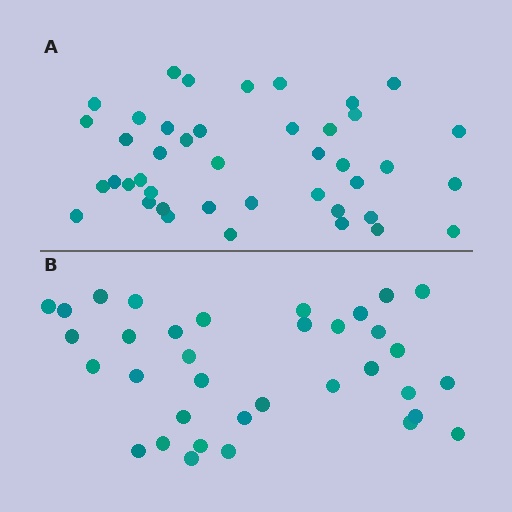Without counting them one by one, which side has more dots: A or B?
Region A (the top region) has more dots.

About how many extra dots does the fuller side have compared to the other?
Region A has roughly 8 or so more dots than region B.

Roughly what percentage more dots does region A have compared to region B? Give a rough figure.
About 20% more.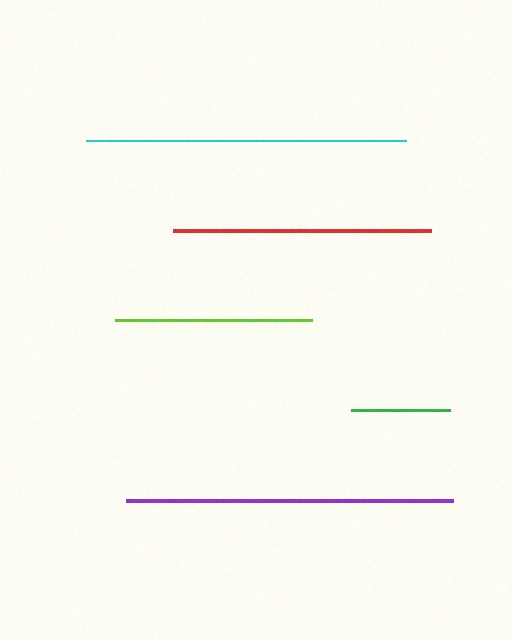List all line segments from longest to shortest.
From longest to shortest: purple, cyan, red, lime, green.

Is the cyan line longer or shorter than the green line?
The cyan line is longer than the green line.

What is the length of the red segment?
The red segment is approximately 258 pixels long.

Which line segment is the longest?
The purple line is the longest at approximately 327 pixels.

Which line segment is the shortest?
The green line is the shortest at approximately 99 pixels.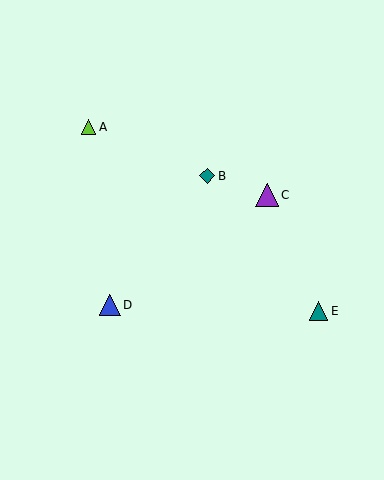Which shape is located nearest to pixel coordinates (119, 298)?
The blue triangle (labeled D) at (110, 305) is nearest to that location.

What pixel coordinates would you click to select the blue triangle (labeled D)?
Click at (110, 305) to select the blue triangle D.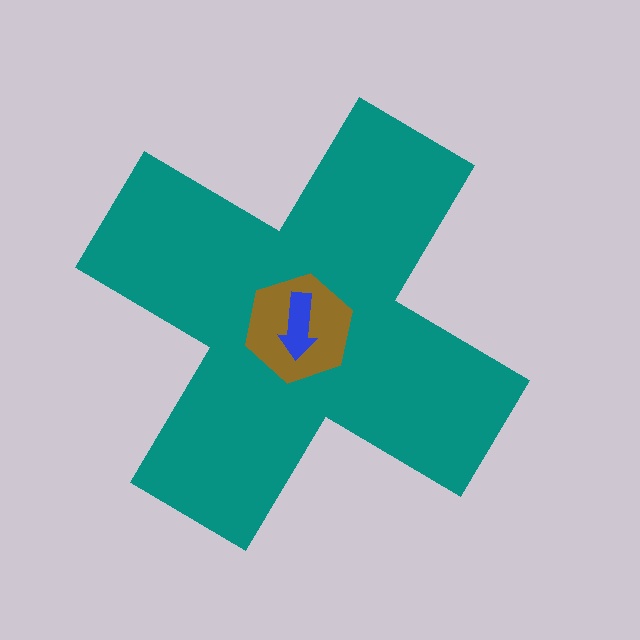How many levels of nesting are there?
3.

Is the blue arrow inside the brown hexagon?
Yes.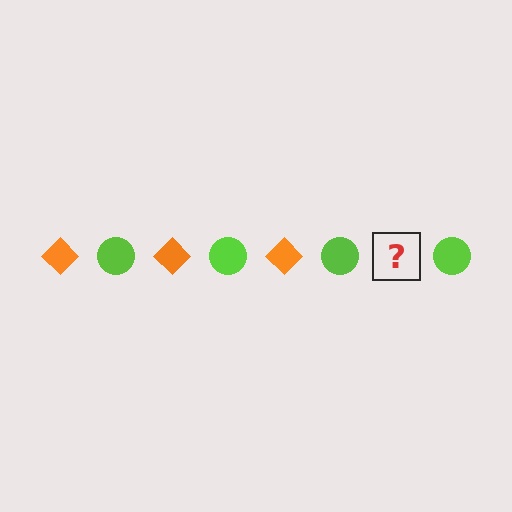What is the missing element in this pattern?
The missing element is an orange diamond.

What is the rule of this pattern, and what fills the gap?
The rule is that the pattern alternates between orange diamond and lime circle. The gap should be filled with an orange diamond.